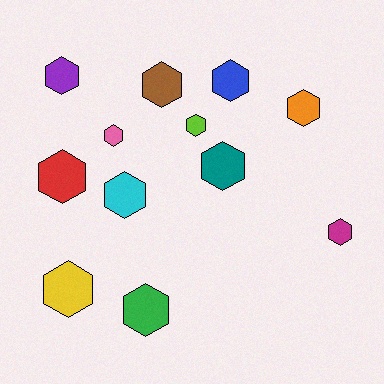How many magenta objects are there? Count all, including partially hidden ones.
There is 1 magenta object.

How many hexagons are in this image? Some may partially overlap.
There are 12 hexagons.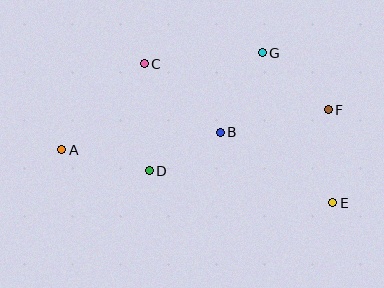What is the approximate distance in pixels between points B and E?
The distance between B and E is approximately 133 pixels.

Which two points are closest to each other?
Points B and D are closest to each other.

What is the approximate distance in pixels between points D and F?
The distance between D and F is approximately 189 pixels.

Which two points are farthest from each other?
Points A and E are farthest from each other.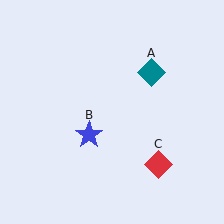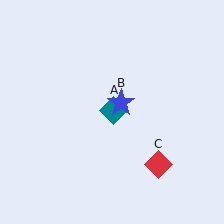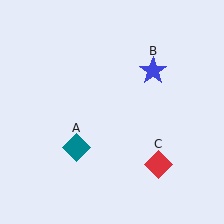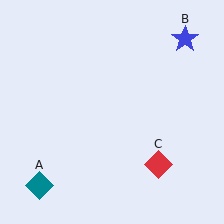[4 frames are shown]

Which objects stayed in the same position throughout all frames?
Red diamond (object C) remained stationary.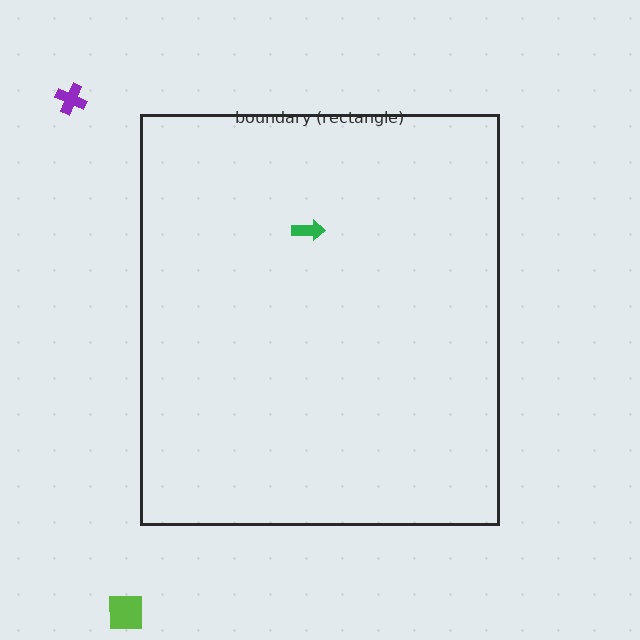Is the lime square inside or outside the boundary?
Outside.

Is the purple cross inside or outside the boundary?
Outside.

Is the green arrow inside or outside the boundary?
Inside.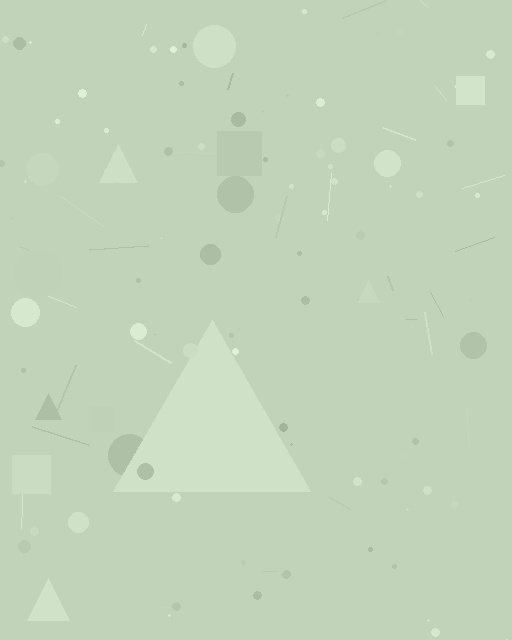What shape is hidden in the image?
A triangle is hidden in the image.